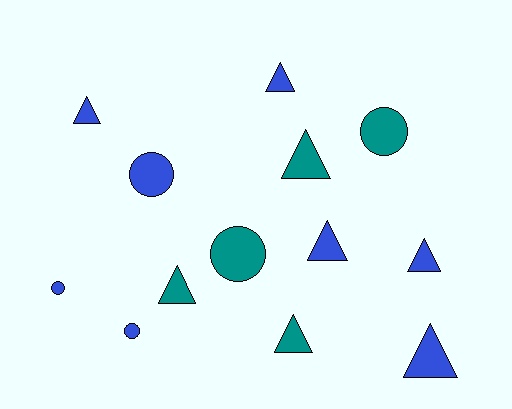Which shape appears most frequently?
Triangle, with 8 objects.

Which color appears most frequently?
Blue, with 8 objects.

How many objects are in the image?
There are 13 objects.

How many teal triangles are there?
There are 3 teal triangles.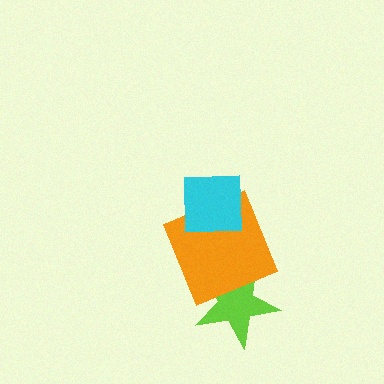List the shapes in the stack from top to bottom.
From top to bottom: the cyan square, the orange square, the lime star.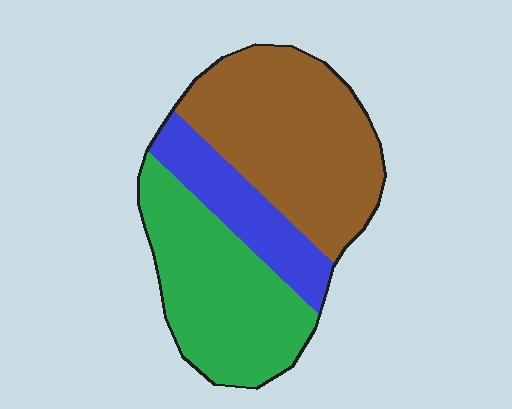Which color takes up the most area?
Brown, at roughly 45%.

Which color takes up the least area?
Blue, at roughly 20%.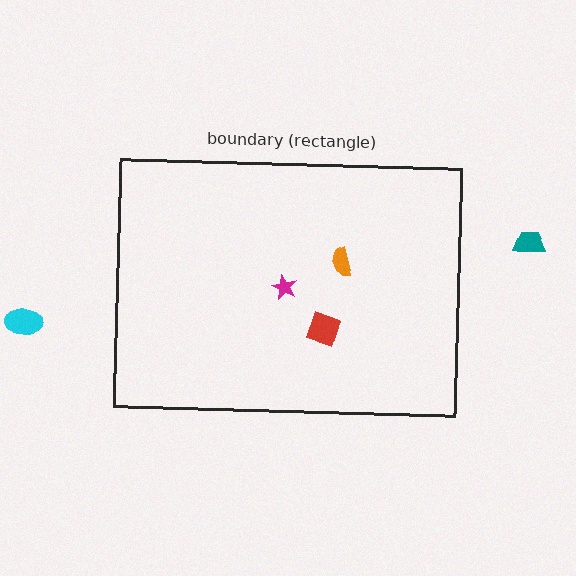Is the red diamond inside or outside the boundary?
Inside.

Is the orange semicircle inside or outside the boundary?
Inside.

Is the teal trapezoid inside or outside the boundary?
Outside.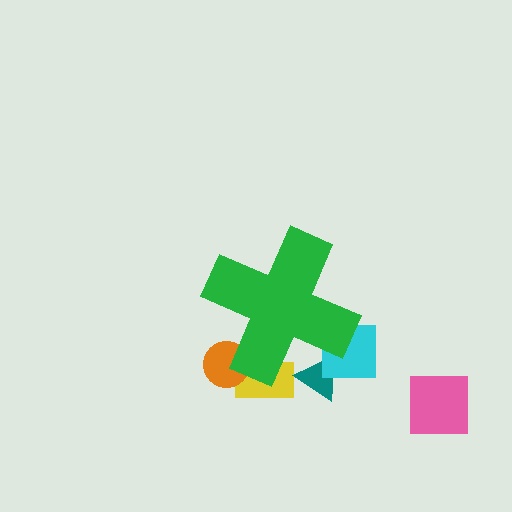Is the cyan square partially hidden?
Yes, the cyan square is partially hidden behind the green cross.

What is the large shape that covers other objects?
A green cross.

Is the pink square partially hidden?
No, the pink square is fully visible.